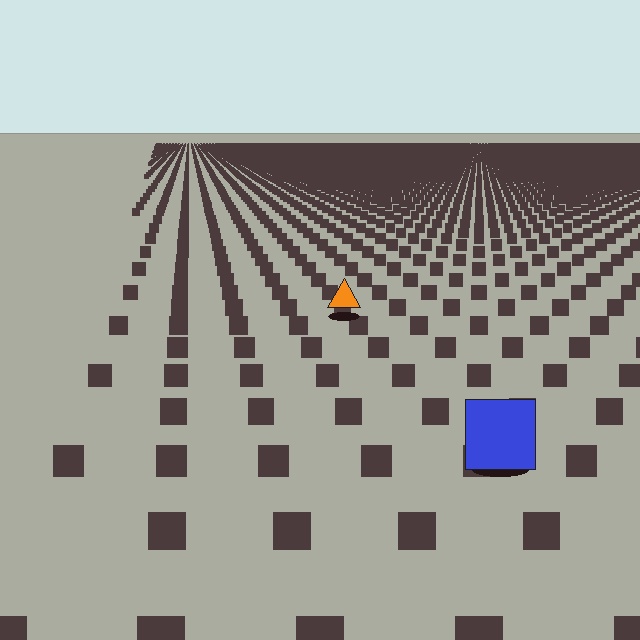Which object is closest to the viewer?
The blue square is closest. The texture marks near it are larger and more spread out.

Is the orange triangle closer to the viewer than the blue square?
No. The blue square is closer — you can tell from the texture gradient: the ground texture is coarser near it.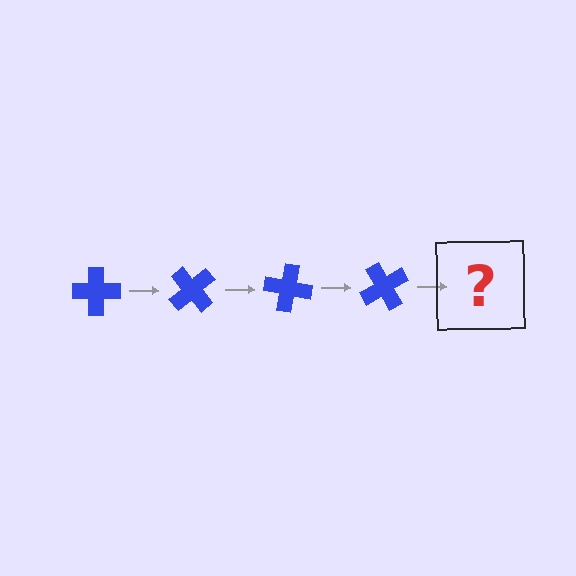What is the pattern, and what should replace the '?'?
The pattern is that the cross rotates 50 degrees each step. The '?' should be a blue cross rotated 200 degrees.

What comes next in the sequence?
The next element should be a blue cross rotated 200 degrees.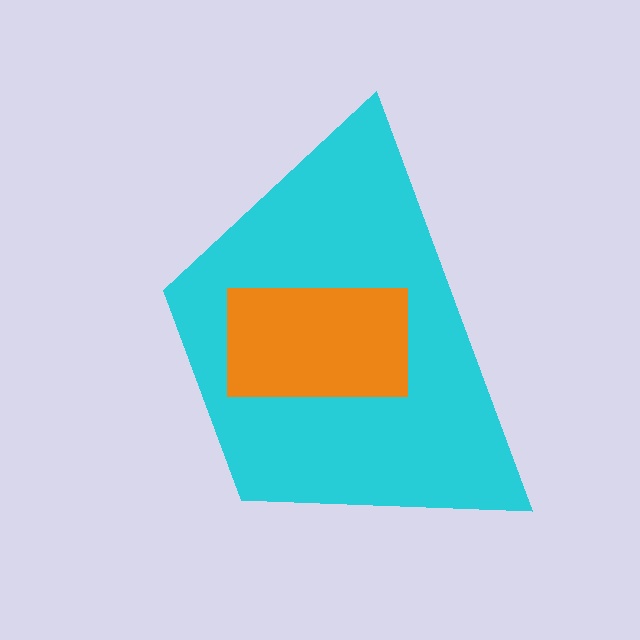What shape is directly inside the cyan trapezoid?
The orange rectangle.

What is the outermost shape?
The cyan trapezoid.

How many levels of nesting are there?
2.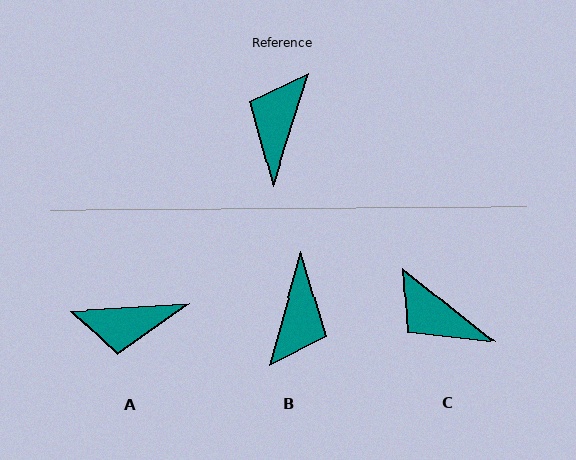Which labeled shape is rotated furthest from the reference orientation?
B, about 178 degrees away.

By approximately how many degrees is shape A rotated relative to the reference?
Approximately 111 degrees counter-clockwise.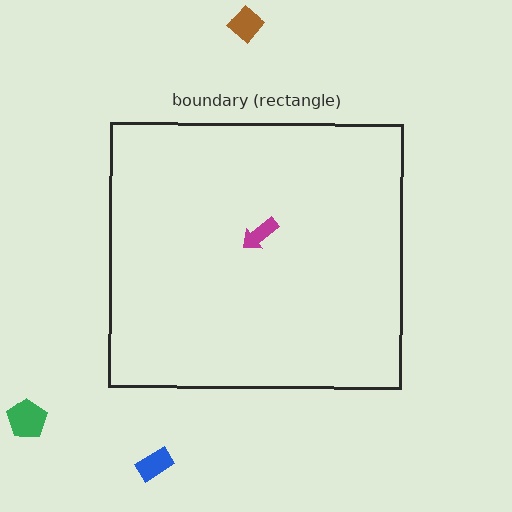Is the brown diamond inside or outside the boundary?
Outside.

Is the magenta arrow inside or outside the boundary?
Inside.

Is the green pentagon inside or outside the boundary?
Outside.